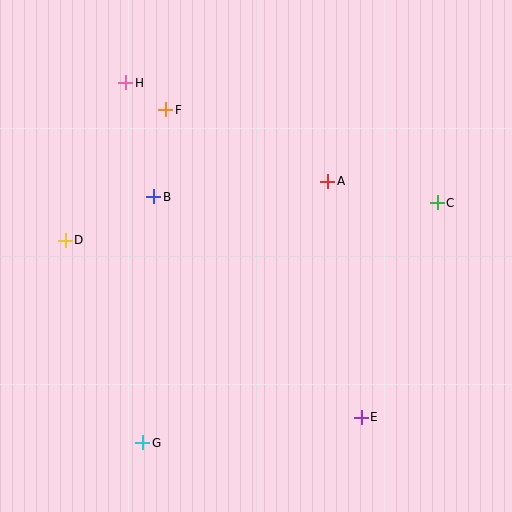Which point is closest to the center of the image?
Point A at (328, 181) is closest to the center.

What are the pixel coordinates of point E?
Point E is at (361, 417).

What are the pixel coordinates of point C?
Point C is at (437, 203).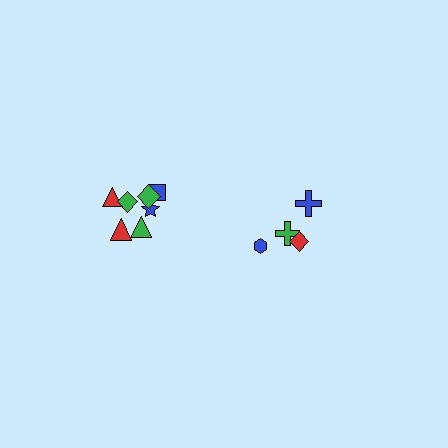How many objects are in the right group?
There are 4 objects.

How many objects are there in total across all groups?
There are 11 objects.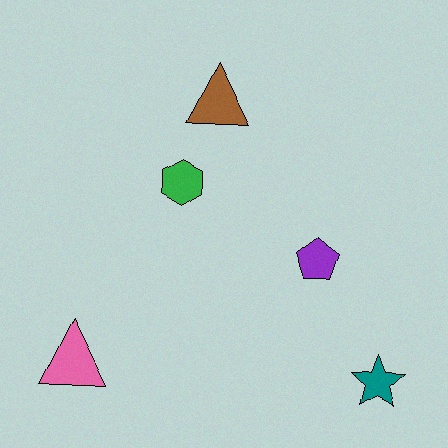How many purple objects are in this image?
There is 1 purple object.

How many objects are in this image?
There are 5 objects.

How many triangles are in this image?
There are 2 triangles.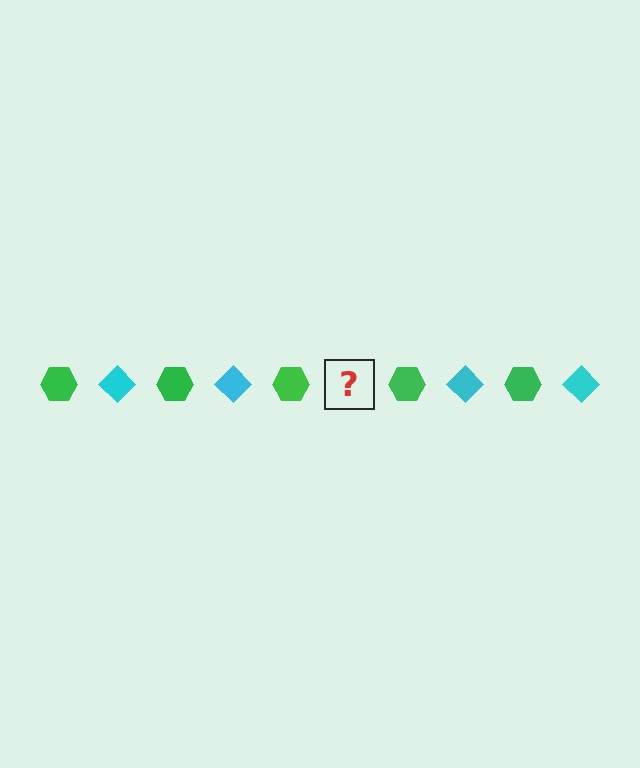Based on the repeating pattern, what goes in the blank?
The blank should be a cyan diamond.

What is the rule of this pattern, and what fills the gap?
The rule is that the pattern alternates between green hexagon and cyan diamond. The gap should be filled with a cyan diamond.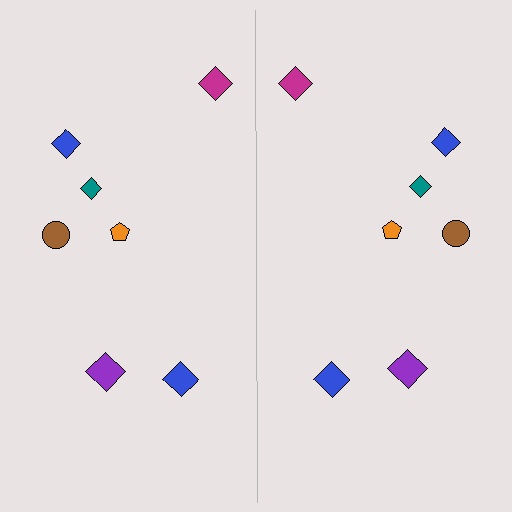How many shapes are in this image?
There are 14 shapes in this image.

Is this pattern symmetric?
Yes, this pattern has bilateral (reflection) symmetry.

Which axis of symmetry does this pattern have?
The pattern has a vertical axis of symmetry running through the center of the image.